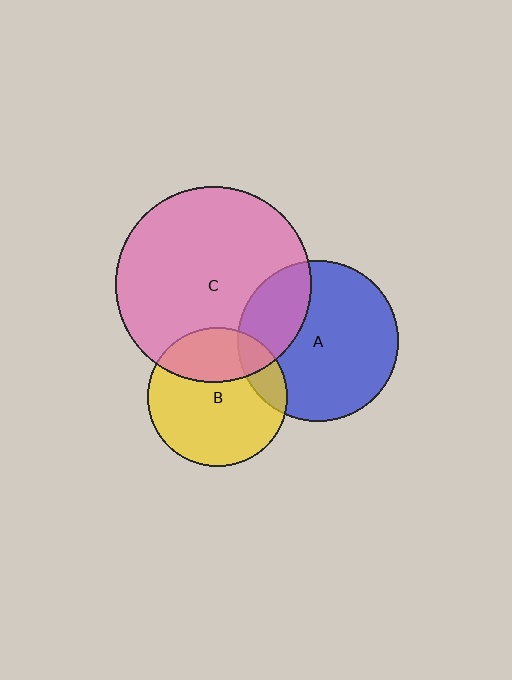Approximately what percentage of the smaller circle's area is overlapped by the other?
Approximately 25%.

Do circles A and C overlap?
Yes.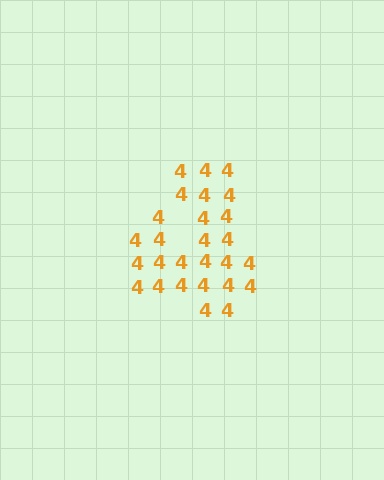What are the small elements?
The small elements are digit 4's.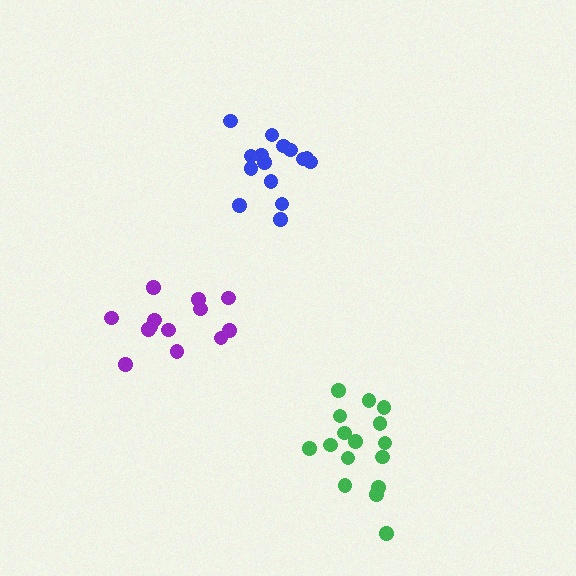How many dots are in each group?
Group 1: 13 dots, Group 2: 16 dots, Group 3: 15 dots (44 total).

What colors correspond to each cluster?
The clusters are colored: purple, green, blue.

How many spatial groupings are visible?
There are 3 spatial groupings.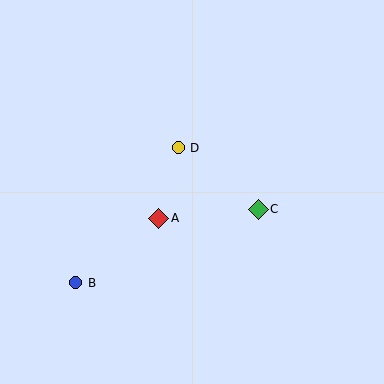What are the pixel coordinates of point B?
Point B is at (76, 283).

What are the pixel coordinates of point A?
Point A is at (159, 218).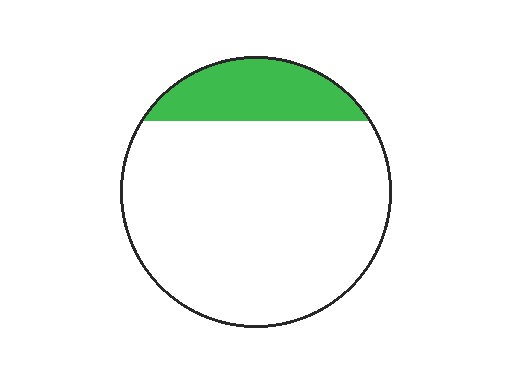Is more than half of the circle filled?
No.